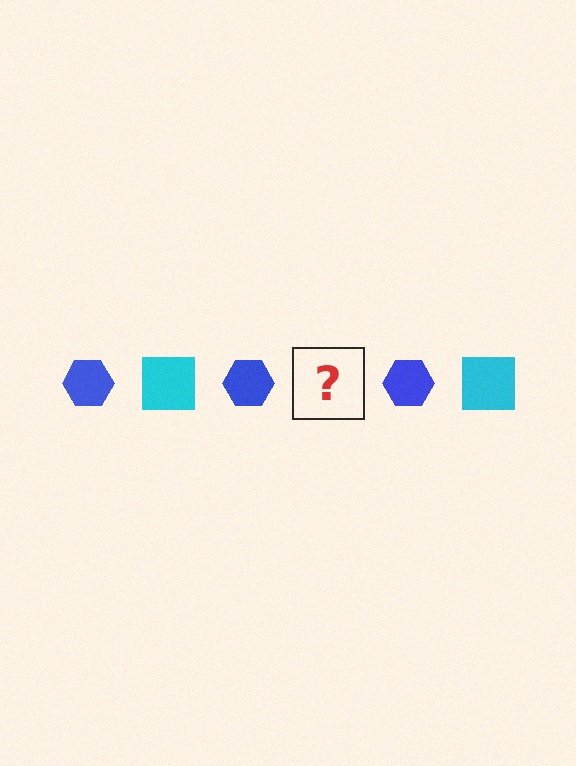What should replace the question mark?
The question mark should be replaced with a cyan square.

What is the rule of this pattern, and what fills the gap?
The rule is that the pattern alternates between blue hexagon and cyan square. The gap should be filled with a cyan square.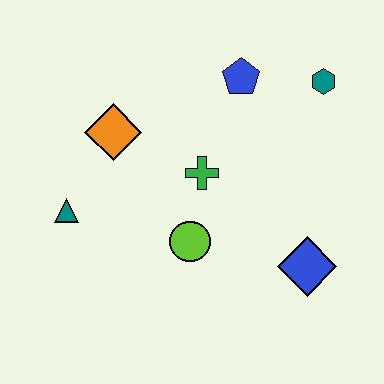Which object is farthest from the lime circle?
The teal hexagon is farthest from the lime circle.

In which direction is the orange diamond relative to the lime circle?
The orange diamond is above the lime circle.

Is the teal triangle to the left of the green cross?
Yes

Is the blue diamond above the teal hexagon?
No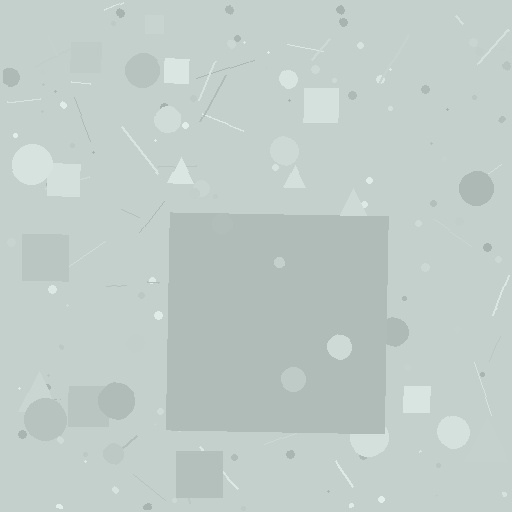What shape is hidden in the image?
A square is hidden in the image.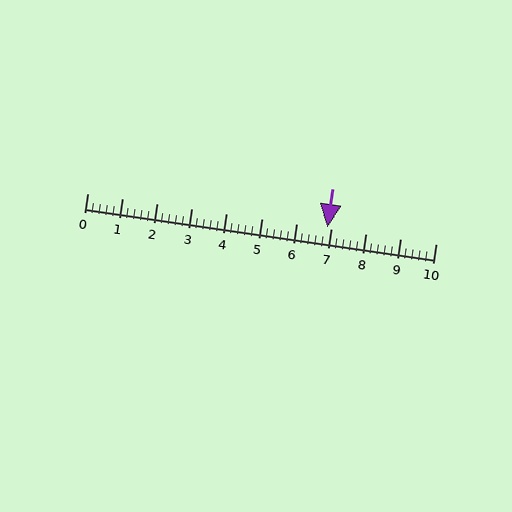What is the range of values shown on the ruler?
The ruler shows values from 0 to 10.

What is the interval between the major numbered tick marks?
The major tick marks are spaced 1 units apart.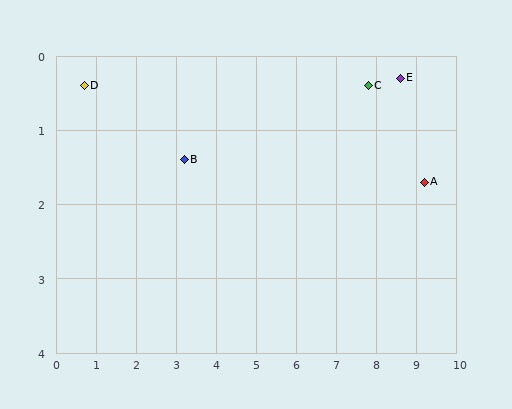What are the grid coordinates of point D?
Point D is at approximately (0.7, 0.4).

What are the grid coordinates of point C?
Point C is at approximately (7.8, 0.4).